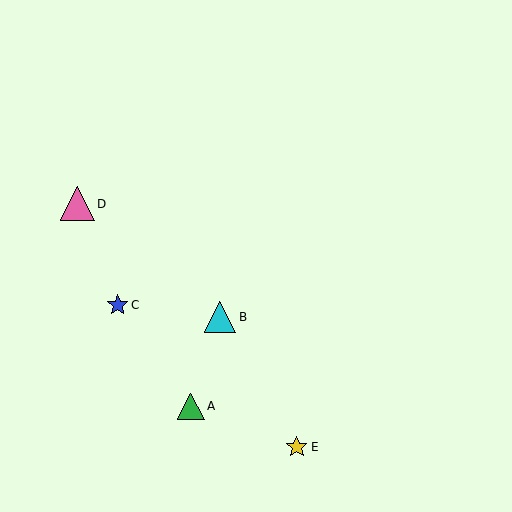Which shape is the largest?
The pink triangle (labeled D) is the largest.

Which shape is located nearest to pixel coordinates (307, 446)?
The yellow star (labeled E) at (297, 447) is nearest to that location.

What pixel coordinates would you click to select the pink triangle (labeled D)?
Click at (77, 204) to select the pink triangle D.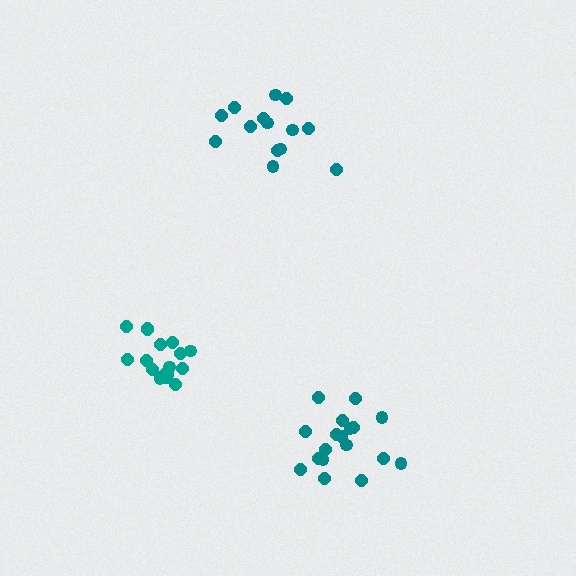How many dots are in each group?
Group 1: 14 dots, Group 2: 17 dots, Group 3: 18 dots (49 total).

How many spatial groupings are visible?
There are 3 spatial groupings.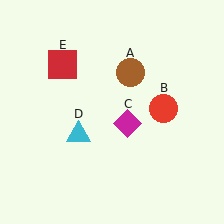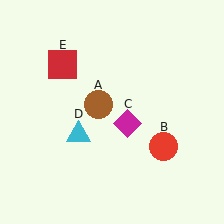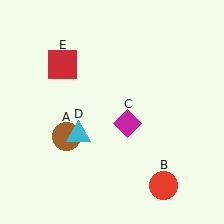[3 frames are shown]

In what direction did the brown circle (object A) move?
The brown circle (object A) moved down and to the left.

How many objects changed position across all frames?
2 objects changed position: brown circle (object A), red circle (object B).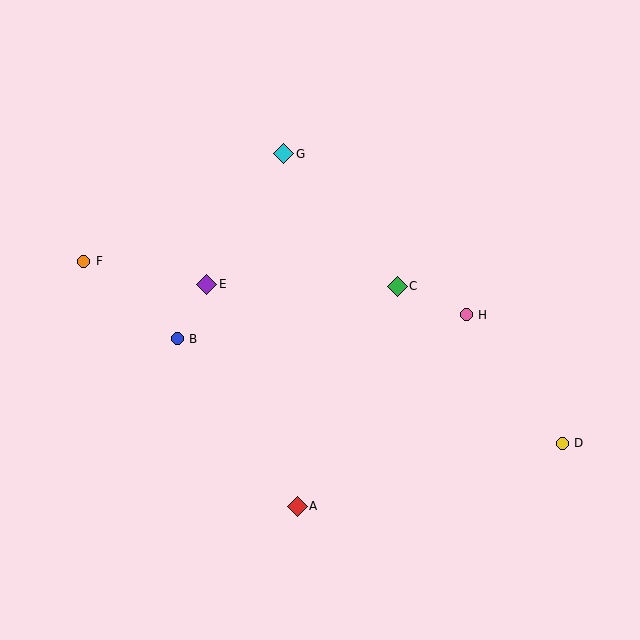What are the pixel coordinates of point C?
Point C is at (397, 286).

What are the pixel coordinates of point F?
Point F is at (84, 261).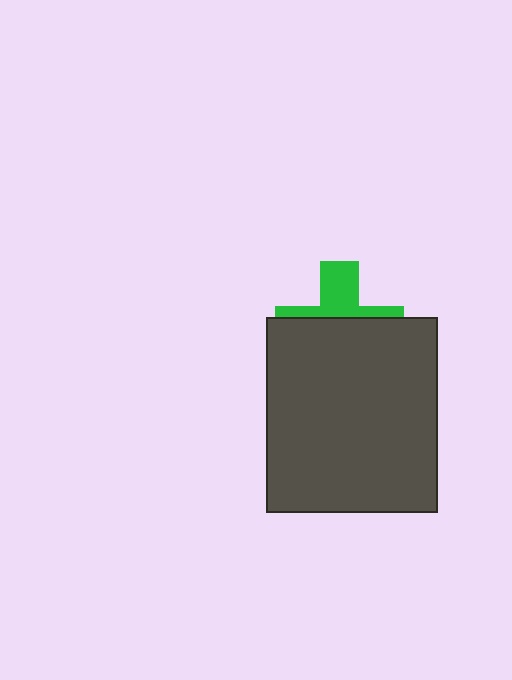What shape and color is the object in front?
The object in front is a dark gray rectangle.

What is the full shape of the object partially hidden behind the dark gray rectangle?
The partially hidden object is a green cross.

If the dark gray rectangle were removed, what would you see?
You would see the complete green cross.